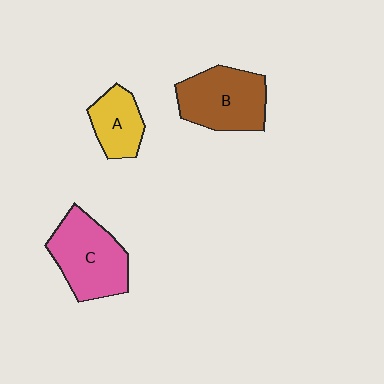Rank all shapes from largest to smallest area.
From largest to smallest: C (pink), B (brown), A (yellow).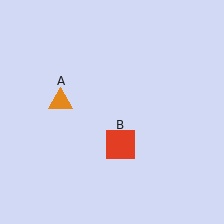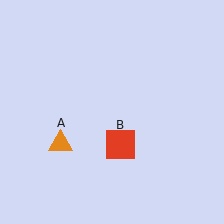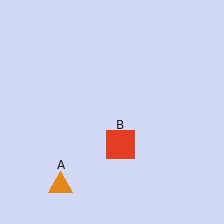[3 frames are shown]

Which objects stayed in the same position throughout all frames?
Red square (object B) remained stationary.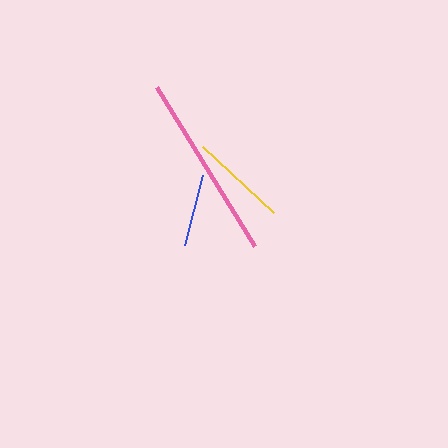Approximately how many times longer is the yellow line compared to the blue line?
The yellow line is approximately 1.3 times the length of the blue line.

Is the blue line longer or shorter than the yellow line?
The yellow line is longer than the blue line.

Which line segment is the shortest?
The blue line is the shortest at approximately 72 pixels.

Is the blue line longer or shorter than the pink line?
The pink line is longer than the blue line.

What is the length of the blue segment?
The blue segment is approximately 72 pixels long.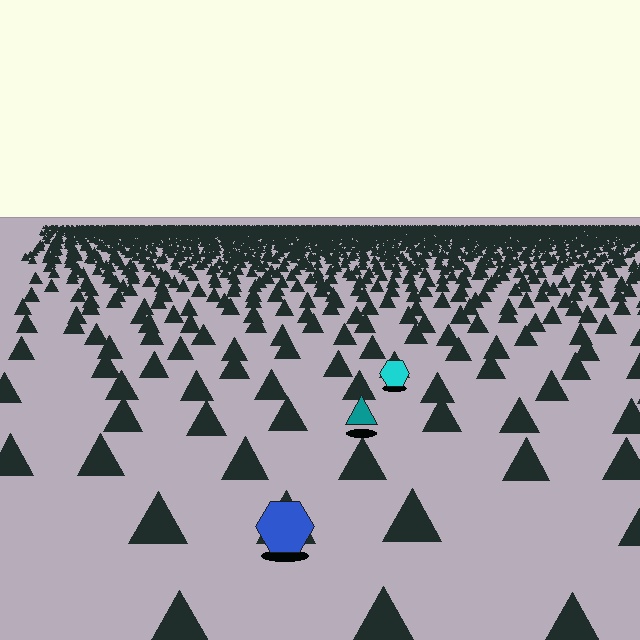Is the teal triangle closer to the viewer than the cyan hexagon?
Yes. The teal triangle is closer — you can tell from the texture gradient: the ground texture is coarser near it.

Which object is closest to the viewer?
The blue hexagon is closest. The texture marks near it are larger and more spread out.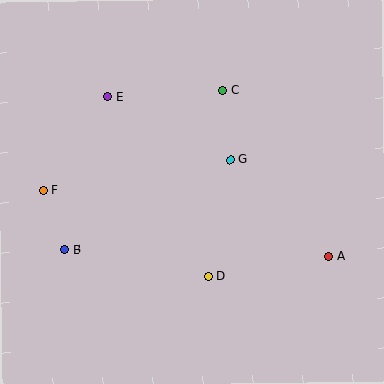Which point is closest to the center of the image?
Point G at (230, 160) is closest to the center.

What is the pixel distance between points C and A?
The distance between C and A is 197 pixels.